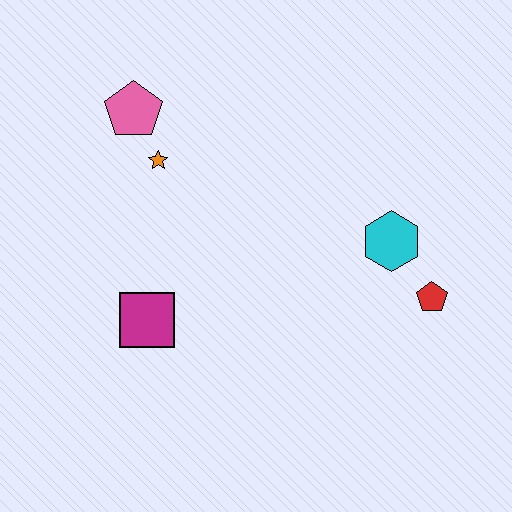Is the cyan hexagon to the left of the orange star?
No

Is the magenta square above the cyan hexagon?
No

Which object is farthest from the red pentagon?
The pink pentagon is farthest from the red pentagon.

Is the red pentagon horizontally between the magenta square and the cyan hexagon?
No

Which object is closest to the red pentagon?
The cyan hexagon is closest to the red pentagon.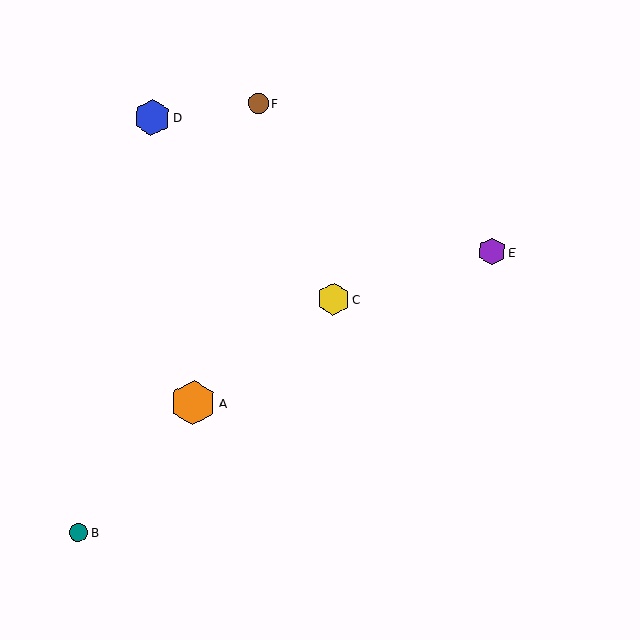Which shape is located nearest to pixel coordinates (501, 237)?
The purple hexagon (labeled E) at (492, 251) is nearest to that location.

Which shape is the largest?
The orange hexagon (labeled A) is the largest.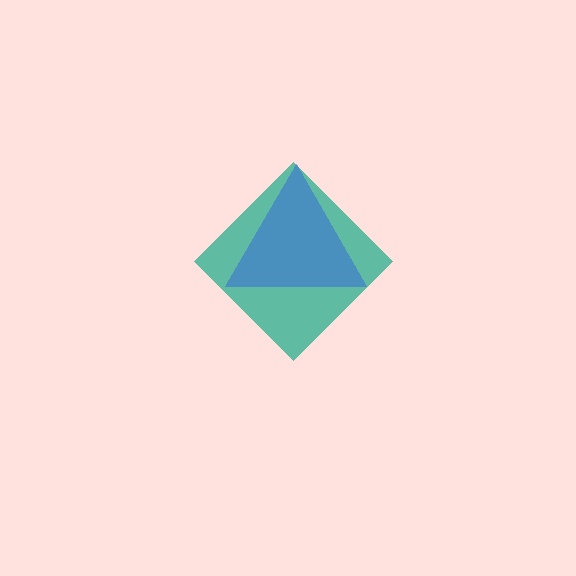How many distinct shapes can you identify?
There are 2 distinct shapes: a teal diamond, a blue triangle.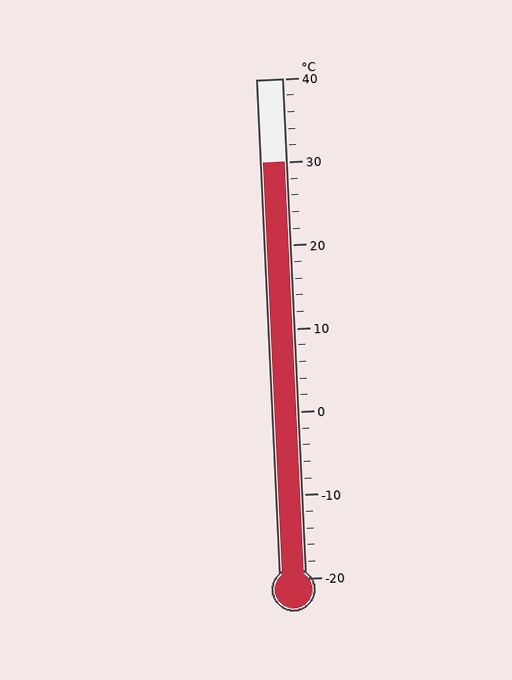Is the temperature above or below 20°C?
The temperature is above 20°C.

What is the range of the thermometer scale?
The thermometer scale ranges from -20°C to 40°C.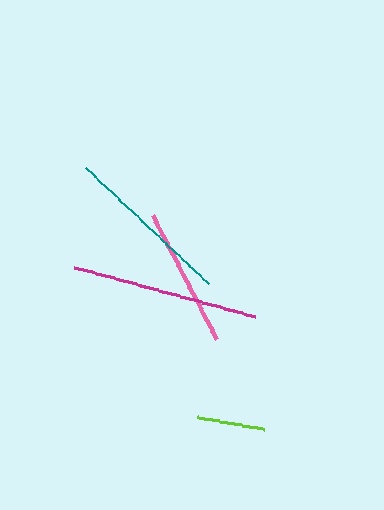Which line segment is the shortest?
The lime line is the shortest at approximately 68 pixels.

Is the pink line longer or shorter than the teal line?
The teal line is longer than the pink line.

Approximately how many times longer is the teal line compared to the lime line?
The teal line is approximately 2.5 times the length of the lime line.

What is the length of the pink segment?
The pink segment is approximately 140 pixels long.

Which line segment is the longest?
The magenta line is the longest at approximately 188 pixels.